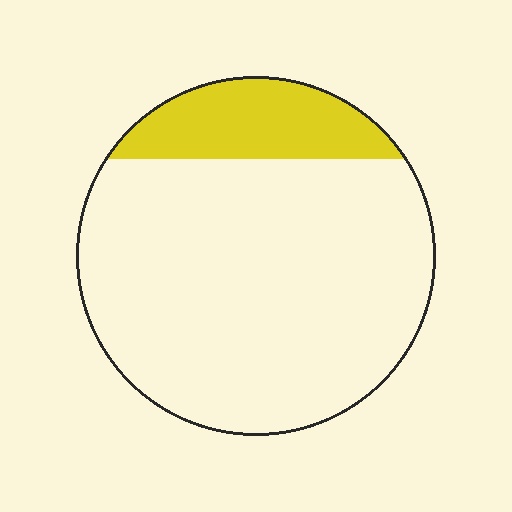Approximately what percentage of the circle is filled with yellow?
Approximately 15%.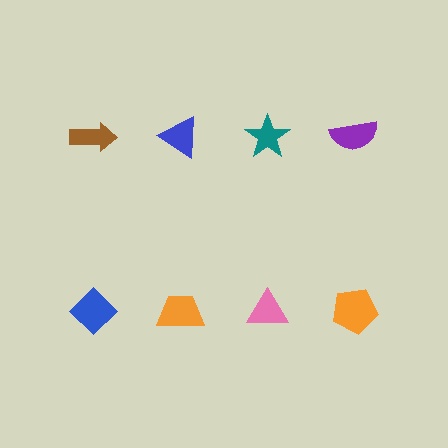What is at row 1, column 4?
A purple semicircle.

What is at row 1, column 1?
A brown arrow.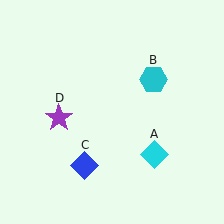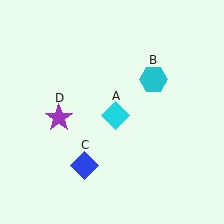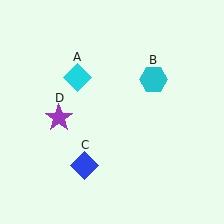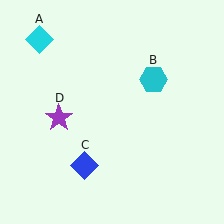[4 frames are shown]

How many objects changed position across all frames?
1 object changed position: cyan diamond (object A).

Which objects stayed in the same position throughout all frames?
Cyan hexagon (object B) and blue diamond (object C) and purple star (object D) remained stationary.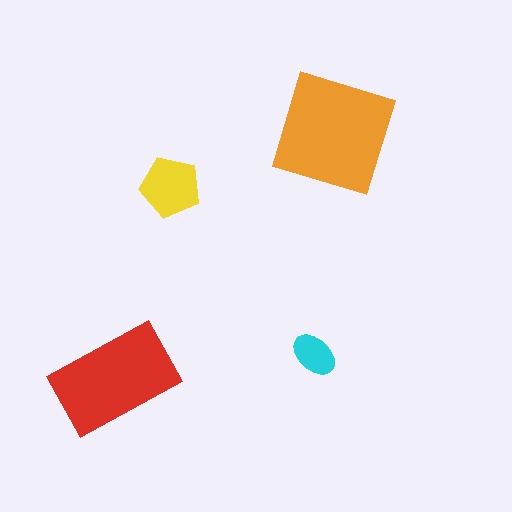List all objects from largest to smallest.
The orange square, the red rectangle, the yellow pentagon, the cyan ellipse.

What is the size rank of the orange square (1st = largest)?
1st.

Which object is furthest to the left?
The red rectangle is leftmost.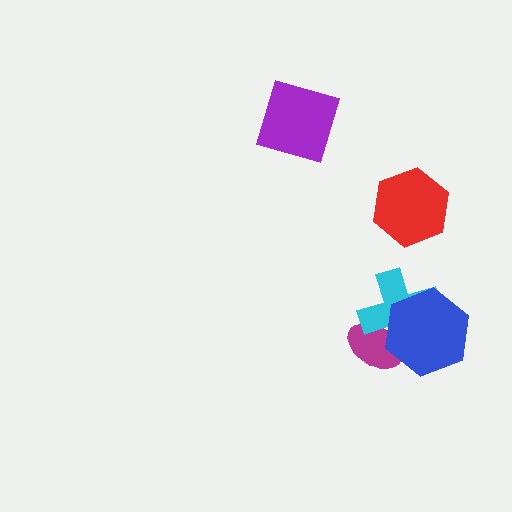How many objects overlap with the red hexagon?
0 objects overlap with the red hexagon.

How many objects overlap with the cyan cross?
2 objects overlap with the cyan cross.